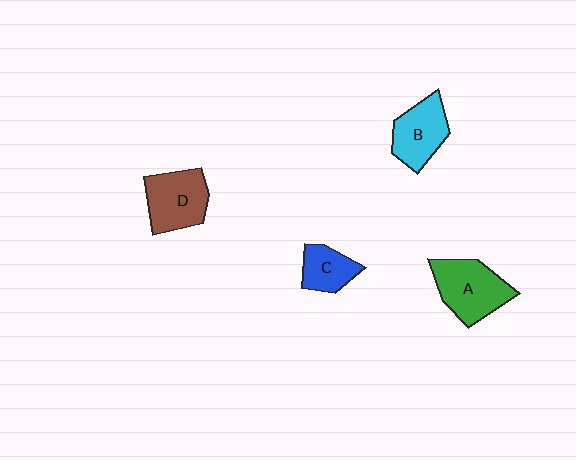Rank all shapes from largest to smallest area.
From largest to smallest: A (green), D (brown), B (cyan), C (blue).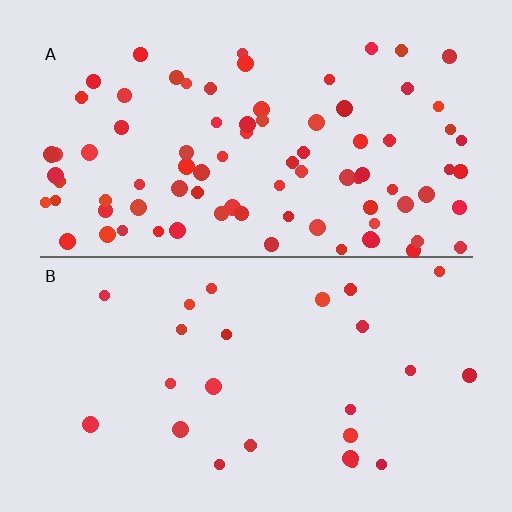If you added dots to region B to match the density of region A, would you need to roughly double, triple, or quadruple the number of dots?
Approximately triple.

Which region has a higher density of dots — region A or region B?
A (the top).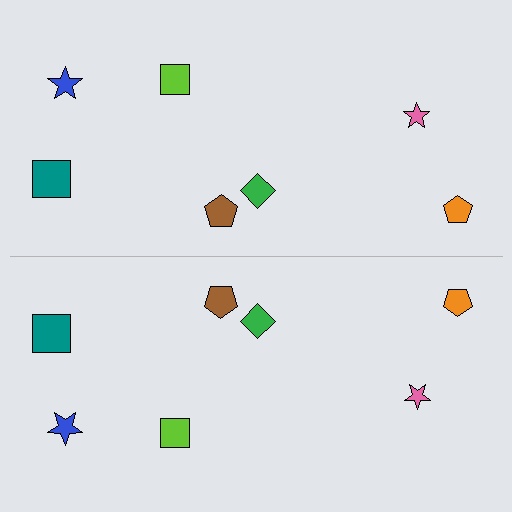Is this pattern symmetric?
Yes, this pattern has bilateral (reflection) symmetry.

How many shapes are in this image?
There are 14 shapes in this image.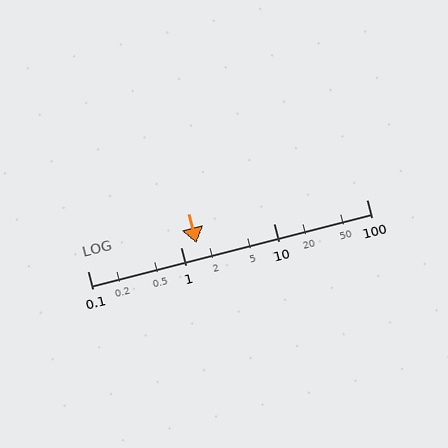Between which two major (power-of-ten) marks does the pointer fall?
The pointer is between 1 and 10.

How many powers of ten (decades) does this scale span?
The scale spans 3 decades, from 0.1 to 100.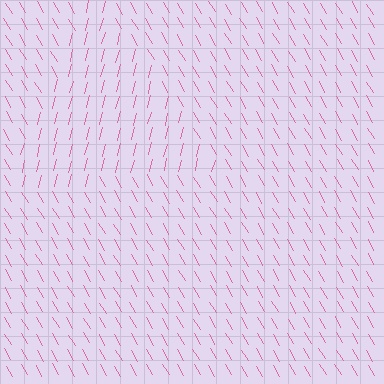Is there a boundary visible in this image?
Yes, there is a texture boundary formed by a change in line orientation.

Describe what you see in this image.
The image is filled with small pink line segments. A triangle region in the image has lines oriented differently from the surrounding lines, creating a visible texture boundary.